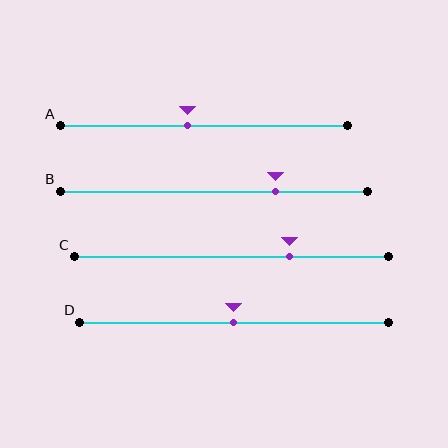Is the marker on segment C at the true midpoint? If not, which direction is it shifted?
No, the marker on segment C is shifted to the right by about 19% of the segment length.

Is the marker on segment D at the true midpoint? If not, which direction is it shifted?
Yes, the marker on segment D is at the true midpoint.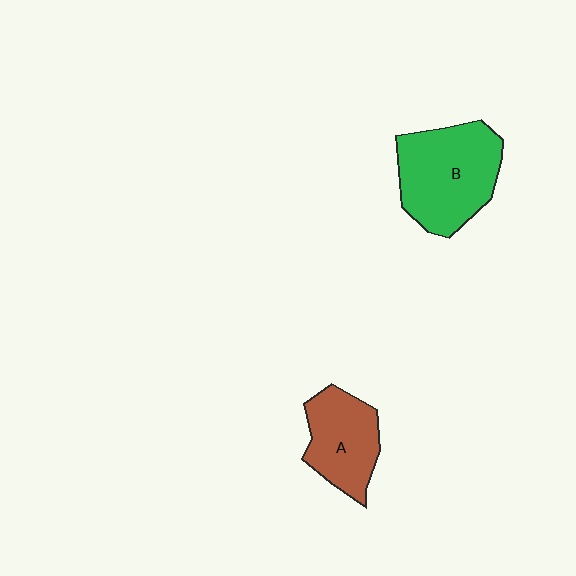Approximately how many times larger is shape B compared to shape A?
Approximately 1.5 times.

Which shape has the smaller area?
Shape A (brown).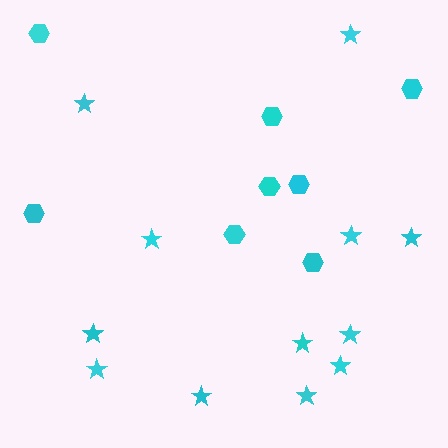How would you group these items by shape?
There are 2 groups: one group of stars (12) and one group of hexagons (8).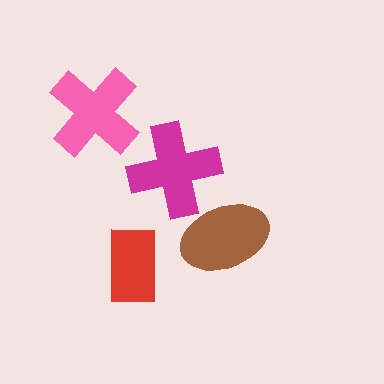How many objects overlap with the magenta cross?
1 object overlaps with the magenta cross.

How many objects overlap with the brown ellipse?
1 object overlaps with the brown ellipse.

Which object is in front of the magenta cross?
The brown ellipse is in front of the magenta cross.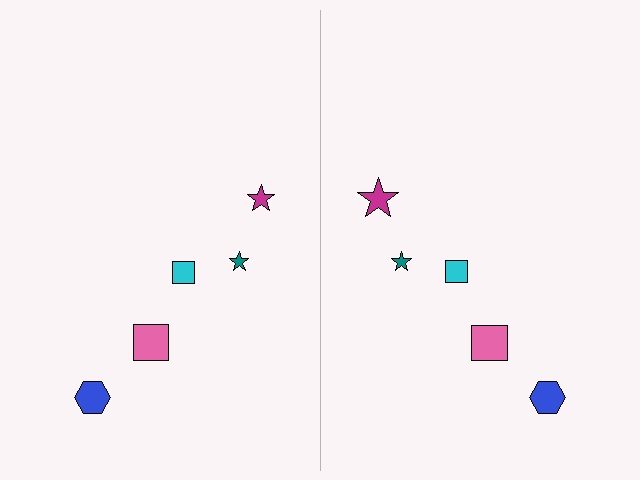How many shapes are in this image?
There are 10 shapes in this image.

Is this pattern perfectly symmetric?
No, the pattern is not perfectly symmetric. The magenta star on the right side has a different size than its mirror counterpart.